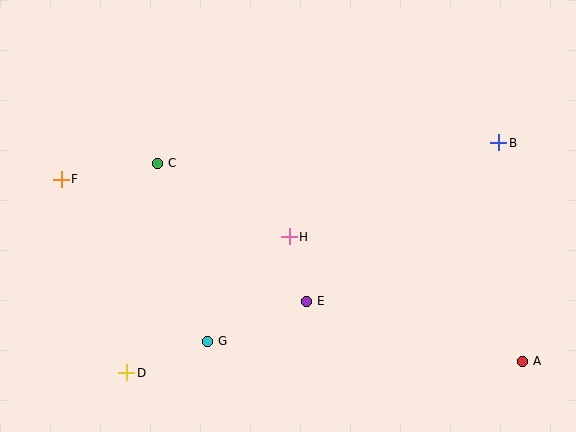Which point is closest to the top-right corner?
Point B is closest to the top-right corner.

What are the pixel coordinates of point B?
Point B is at (499, 143).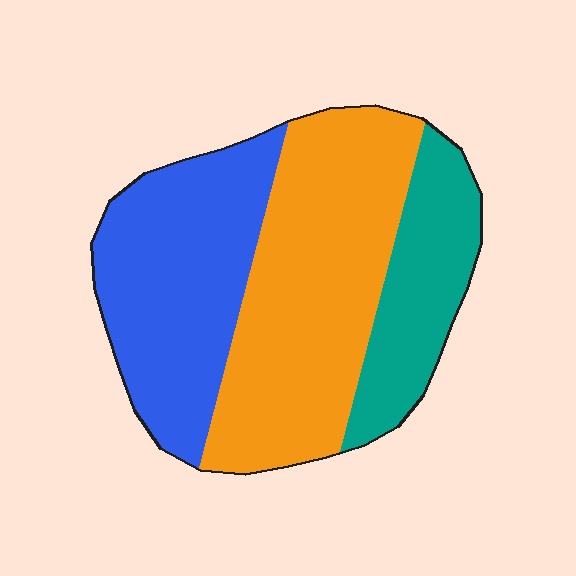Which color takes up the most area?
Orange, at roughly 45%.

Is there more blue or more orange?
Orange.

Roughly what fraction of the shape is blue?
Blue covers 35% of the shape.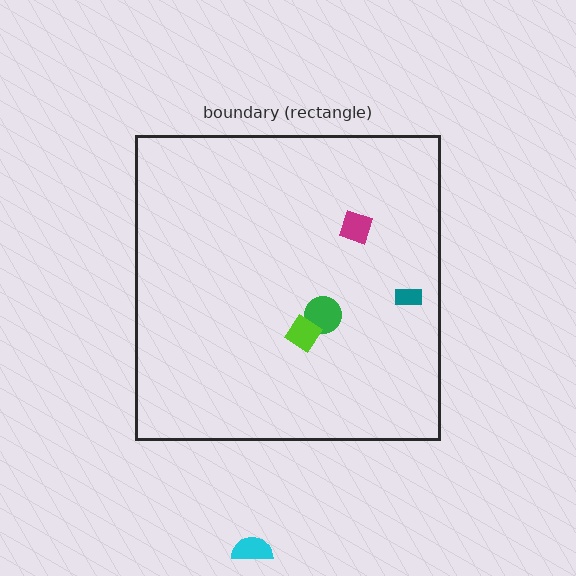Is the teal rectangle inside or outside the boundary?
Inside.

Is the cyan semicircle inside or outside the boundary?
Outside.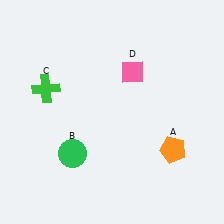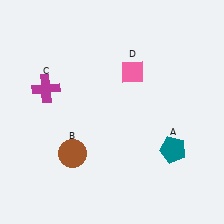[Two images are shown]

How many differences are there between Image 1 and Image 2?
There are 3 differences between the two images.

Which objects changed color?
A changed from orange to teal. B changed from green to brown. C changed from green to magenta.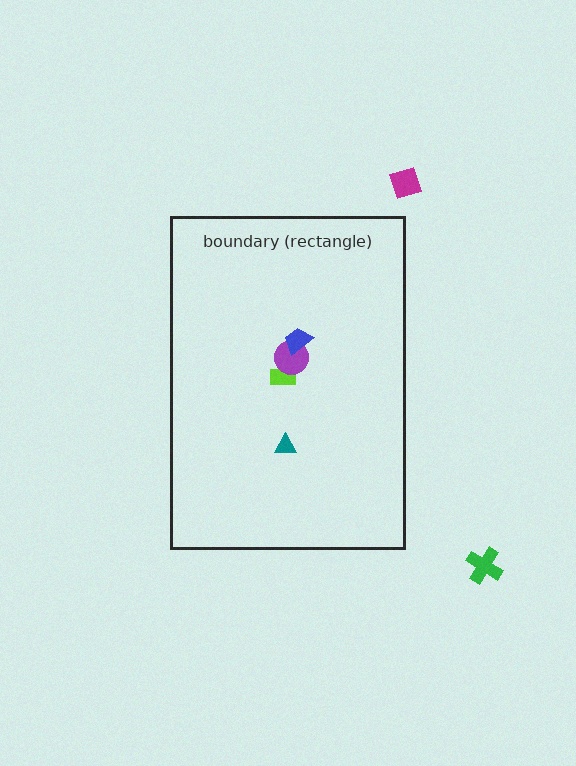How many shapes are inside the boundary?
4 inside, 2 outside.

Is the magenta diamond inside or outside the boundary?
Outside.